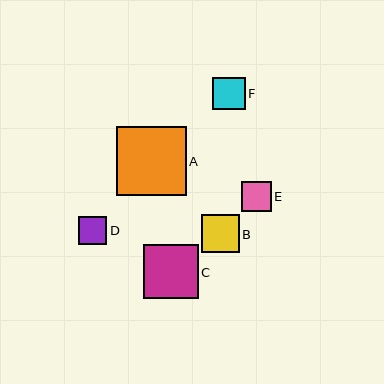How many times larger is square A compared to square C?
Square A is approximately 1.3 times the size of square C.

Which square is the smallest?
Square D is the smallest with a size of approximately 29 pixels.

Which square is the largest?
Square A is the largest with a size of approximately 69 pixels.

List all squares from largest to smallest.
From largest to smallest: A, C, B, F, E, D.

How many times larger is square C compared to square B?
Square C is approximately 1.4 times the size of square B.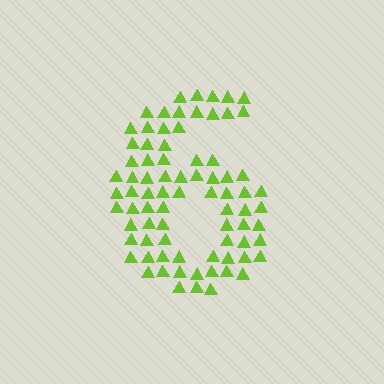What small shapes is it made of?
It is made of small triangles.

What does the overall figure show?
The overall figure shows the digit 6.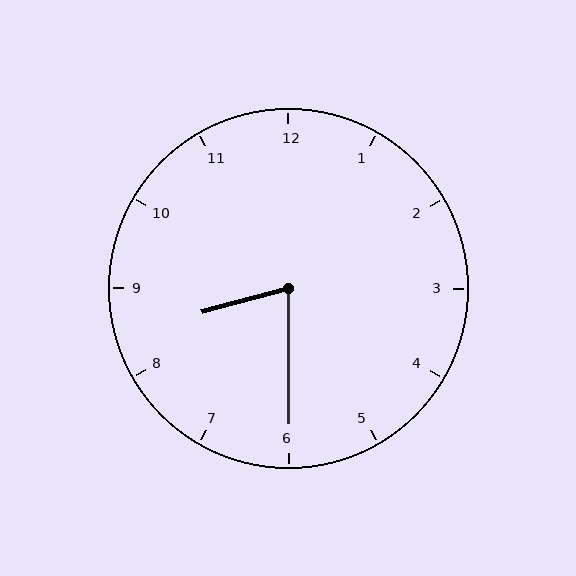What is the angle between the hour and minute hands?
Approximately 75 degrees.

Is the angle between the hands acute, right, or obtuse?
It is acute.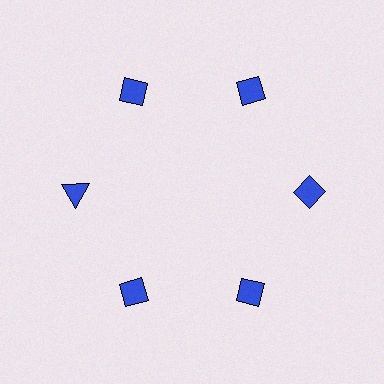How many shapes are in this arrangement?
There are 6 shapes arranged in a ring pattern.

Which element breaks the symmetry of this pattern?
The blue triangle at roughly the 9 o'clock position breaks the symmetry. All other shapes are blue diamonds.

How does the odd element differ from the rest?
It has a different shape: triangle instead of diamond.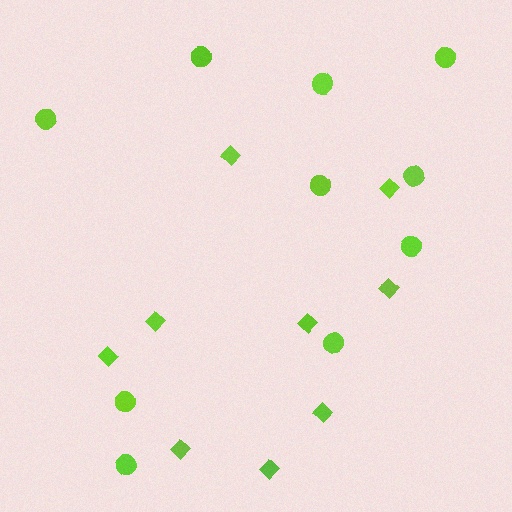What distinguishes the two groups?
There are 2 groups: one group of diamonds (9) and one group of circles (10).